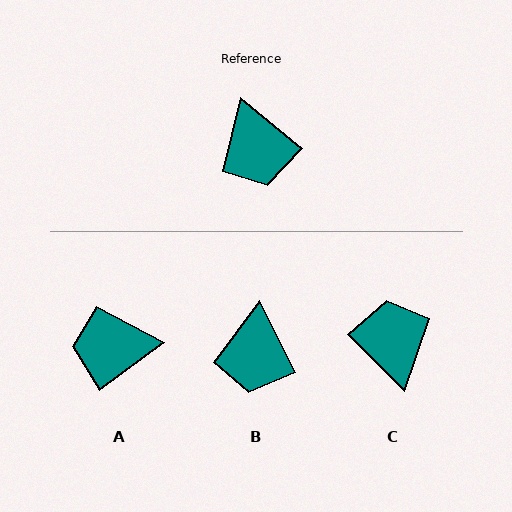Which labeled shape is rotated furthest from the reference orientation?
C, about 175 degrees away.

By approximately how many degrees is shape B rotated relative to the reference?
Approximately 24 degrees clockwise.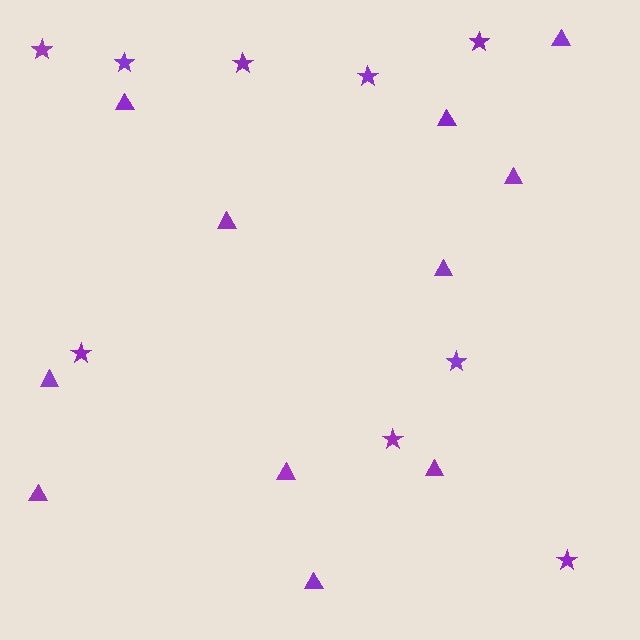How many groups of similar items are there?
There are 2 groups: one group of stars (9) and one group of triangles (11).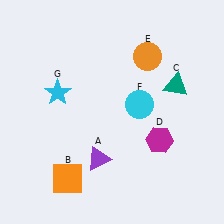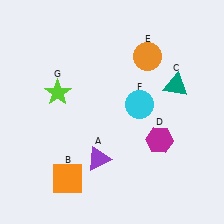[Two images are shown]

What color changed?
The star (G) changed from cyan in Image 1 to lime in Image 2.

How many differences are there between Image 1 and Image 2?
There is 1 difference between the two images.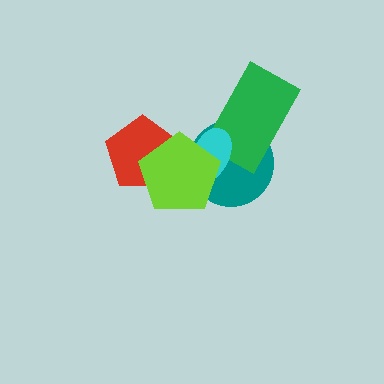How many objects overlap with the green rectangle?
2 objects overlap with the green rectangle.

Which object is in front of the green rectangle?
The cyan ellipse is in front of the green rectangle.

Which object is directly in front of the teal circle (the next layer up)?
The green rectangle is directly in front of the teal circle.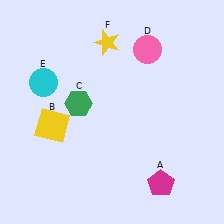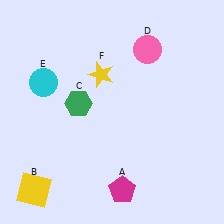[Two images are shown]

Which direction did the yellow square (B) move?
The yellow square (B) moved down.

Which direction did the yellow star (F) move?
The yellow star (F) moved down.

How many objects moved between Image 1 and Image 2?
3 objects moved between the two images.